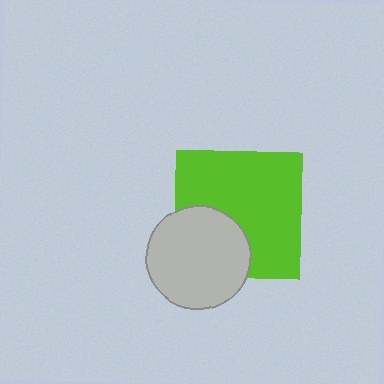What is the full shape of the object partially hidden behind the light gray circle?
The partially hidden object is a lime square.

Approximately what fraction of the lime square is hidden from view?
Roughly 31% of the lime square is hidden behind the light gray circle.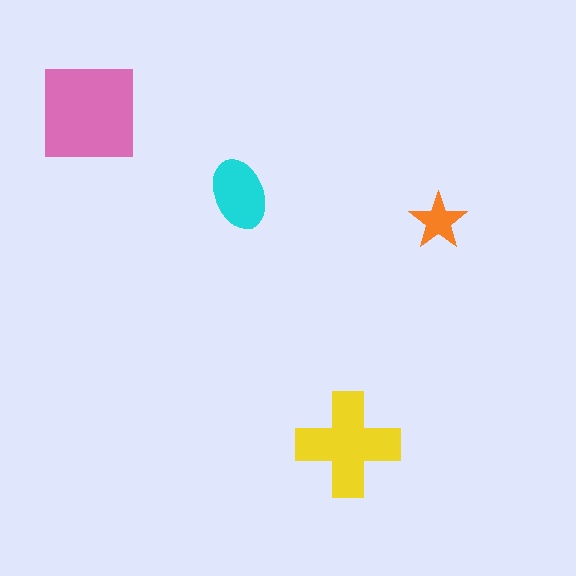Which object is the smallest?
The orange star.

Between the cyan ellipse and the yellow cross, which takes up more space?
The yellow cross.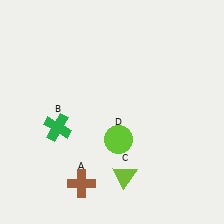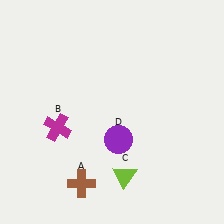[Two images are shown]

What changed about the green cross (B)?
In Image 1, B is green. In Image 2, it changed to magenta.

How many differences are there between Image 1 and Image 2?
There are 2 differences between the two images.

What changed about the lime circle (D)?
In Image 1, D is lime. In Image 2, it changed to purple.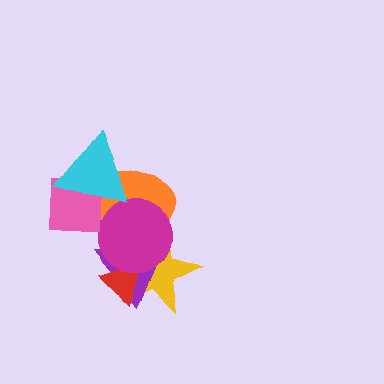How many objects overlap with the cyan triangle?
2 objects overlap with the cyan triangle.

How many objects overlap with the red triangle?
3 objects overlap with the red triangle.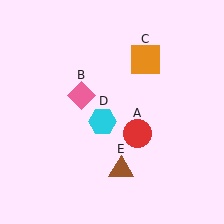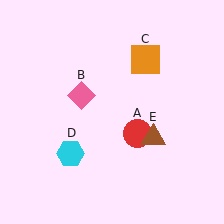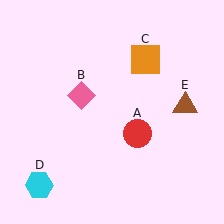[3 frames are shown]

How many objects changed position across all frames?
2 objects changed position: cyan hexagon (object D), brown triangle (object E).